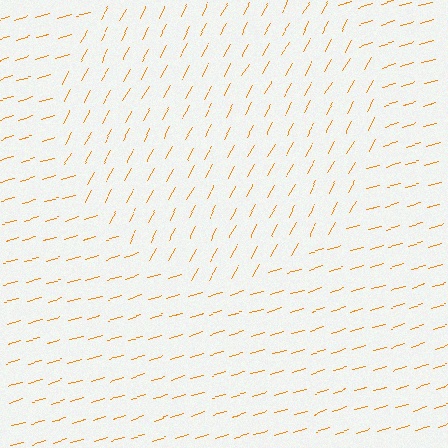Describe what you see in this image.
The image is filled with small orange line segments. A circle region in the image has lines oriented differently from the surrounding lines, creating a visible texture boundary.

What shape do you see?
I see a circle.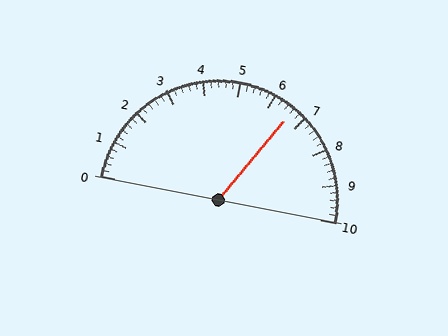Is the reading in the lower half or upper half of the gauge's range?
The reading is in the upper half of the range (0 to 10).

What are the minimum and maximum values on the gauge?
The gauge ranges from 0 to 10.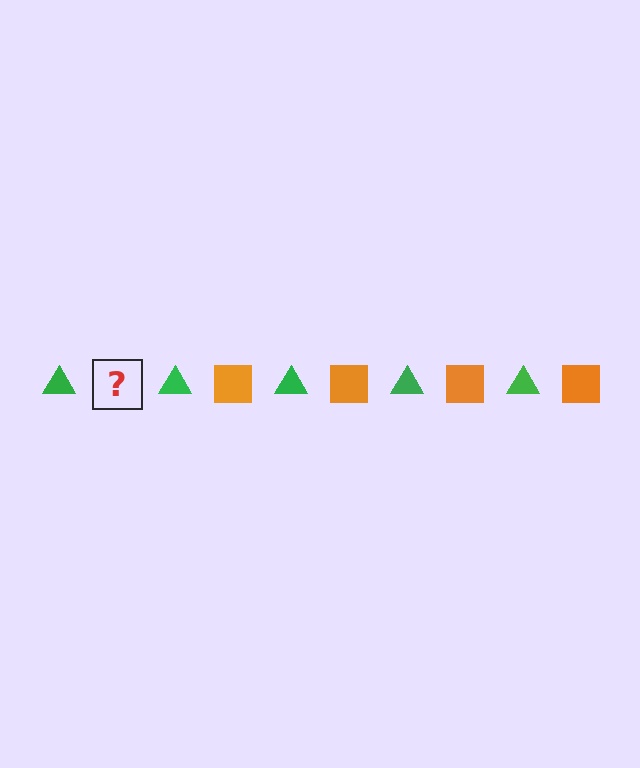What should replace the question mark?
The question mark should be replaced with an orange square.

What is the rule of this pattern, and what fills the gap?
The rule is that the pattern alternates between green triangle and orange square. The gap should be filled with an orange square.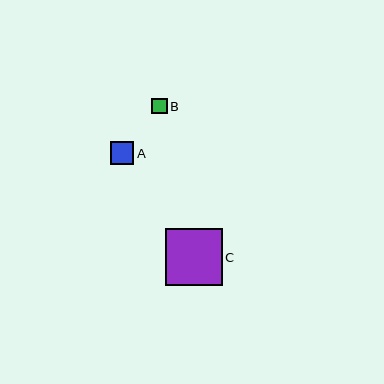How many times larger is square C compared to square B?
Square C is approximately 3.6 times the size of square B.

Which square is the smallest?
Square B is the smallest with a size of approximately 16 pixels.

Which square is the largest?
Square C is the largest with a size of approximately 57 pixels.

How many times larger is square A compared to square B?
Square A is approximately 1.5 times the size of square B.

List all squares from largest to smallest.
From largest to smallest: C, A, B.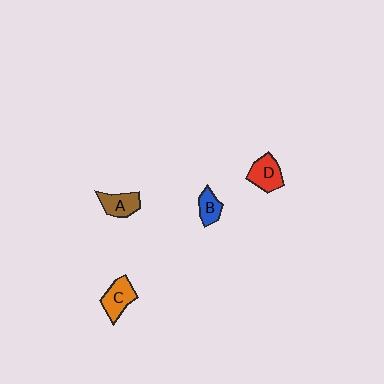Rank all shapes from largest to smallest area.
From largest to smallest: C (orange), D (red), A (brown), B (blue).